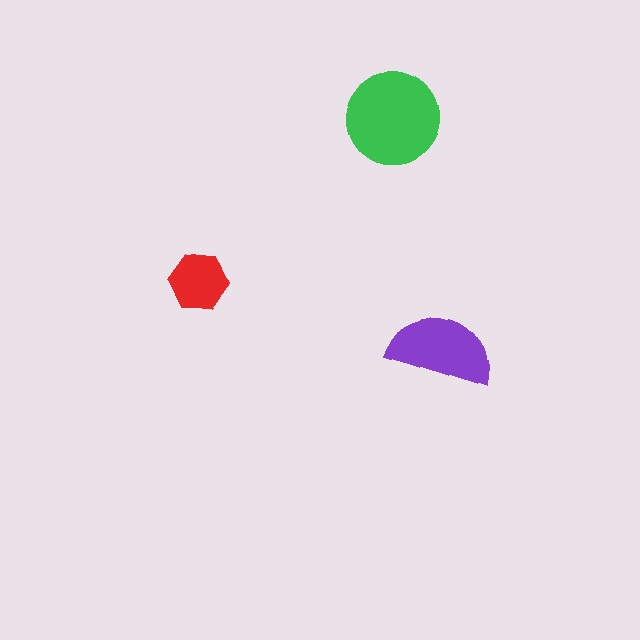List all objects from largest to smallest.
The green circle, the purple semicircle, the red hexagon.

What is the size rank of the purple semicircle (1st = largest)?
2nd.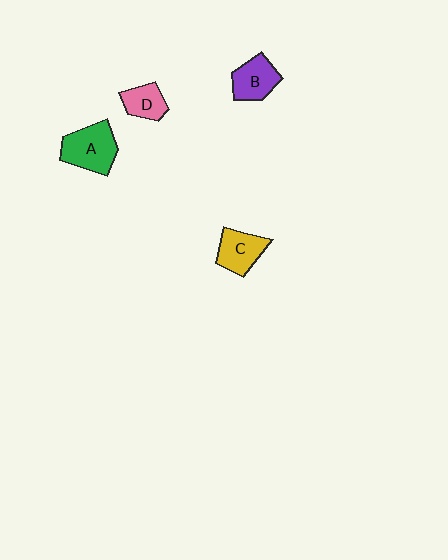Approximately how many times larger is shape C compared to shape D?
Approximately 1.3 times.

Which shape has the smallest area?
Shape D (pink).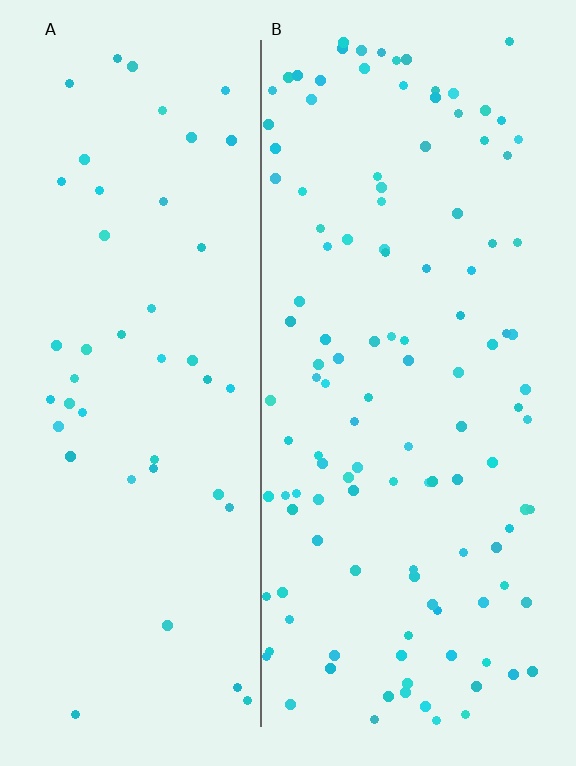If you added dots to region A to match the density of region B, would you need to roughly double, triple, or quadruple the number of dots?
Approximately triple.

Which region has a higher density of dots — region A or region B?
B (the right).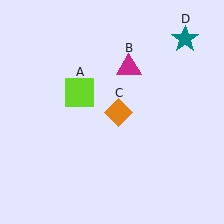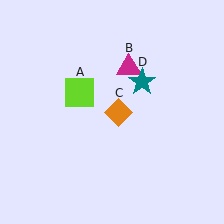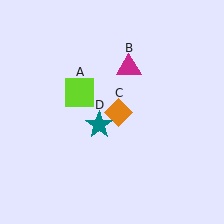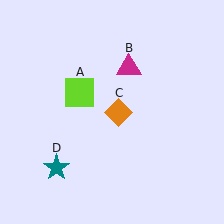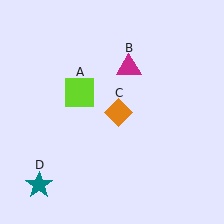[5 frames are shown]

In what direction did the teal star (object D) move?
The teal star (object D) moved down and to the left.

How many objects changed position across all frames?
1 object changed position: teal star (object D).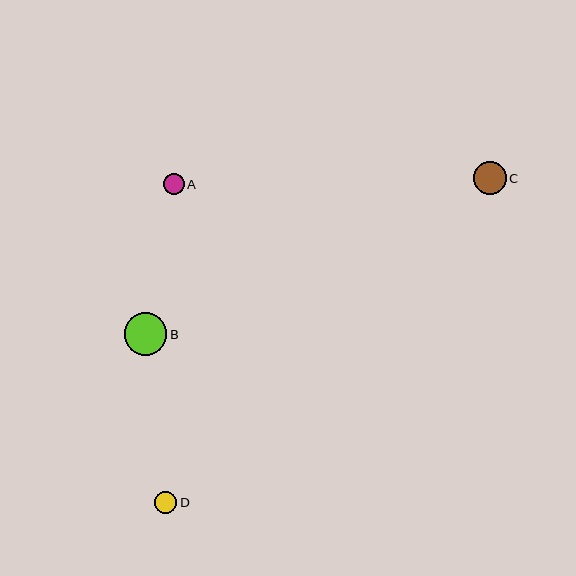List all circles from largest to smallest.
From largest to smallest: B, C, D, A.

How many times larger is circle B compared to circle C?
Circle B is approximately 1.3 times the size of circle C.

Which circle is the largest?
Circle B is the largest with a size of approximately 43 pixels.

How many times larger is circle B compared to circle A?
Circle B is approximately 2.0 times the size of circle A.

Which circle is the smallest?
Circle A is the smallest with a size of approximately 21 pixels.